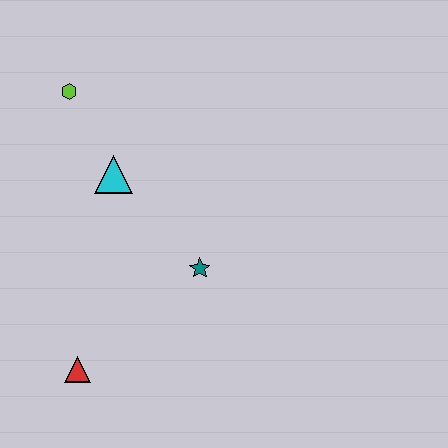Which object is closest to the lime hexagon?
The cyan triangle is closest to the lime hexagon.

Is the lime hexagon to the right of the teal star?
No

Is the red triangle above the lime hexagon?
No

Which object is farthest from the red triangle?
The lime hexagon is farthest from the red triangle.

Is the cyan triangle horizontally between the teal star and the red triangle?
Yes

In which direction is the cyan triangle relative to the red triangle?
The cyan triangle is above the red triangle.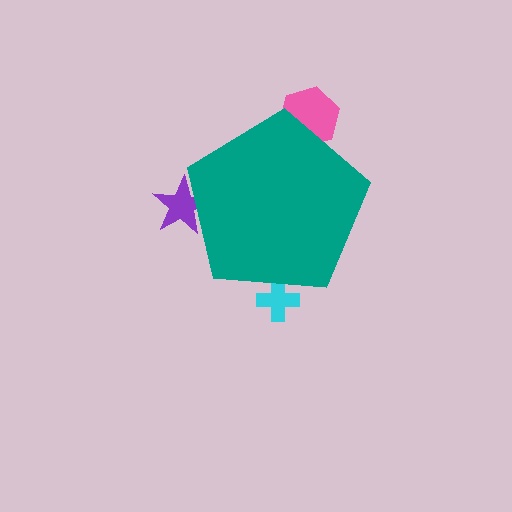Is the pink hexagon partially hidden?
Yes, the pink hexagon is partially hidden behind the teal pentagon.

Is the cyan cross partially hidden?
Yes, the cyan cross is partially hidden behind the teal pentagon.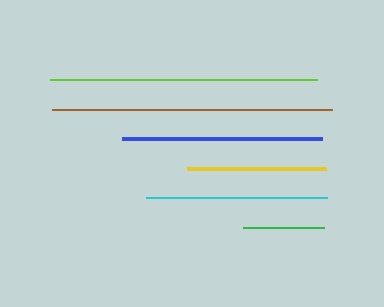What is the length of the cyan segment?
The cyan segment is approximately 181 pixels long.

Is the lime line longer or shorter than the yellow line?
The lime line is longer than the yellow line.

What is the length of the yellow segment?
The yellow segment is approximately 139 pixels long.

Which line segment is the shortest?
The green line is the shortest at approximately 81 pixels.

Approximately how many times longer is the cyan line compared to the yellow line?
The cyan line is approximately 1.3 times the length of the yellow line.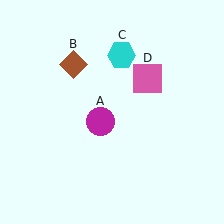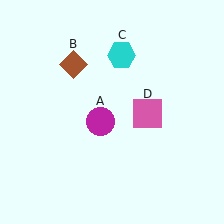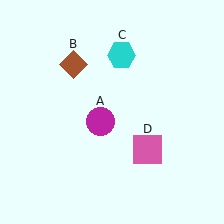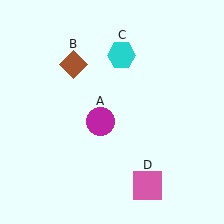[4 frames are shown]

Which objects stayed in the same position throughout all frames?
Magenta circle (object A) and brown diamond (object B) and cyan hexagon (object C) remained stationary.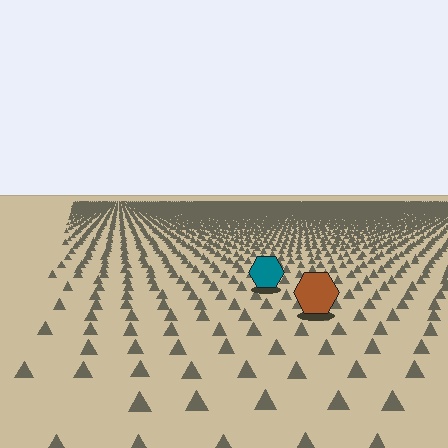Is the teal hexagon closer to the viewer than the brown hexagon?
No. The brown hexagon is closer — you can tell from the texture gradient: the ground texture is coarser near it.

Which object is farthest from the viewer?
The teal hexagon is farthest from the viewer. It appears smaller and the ground texture around it is denser.